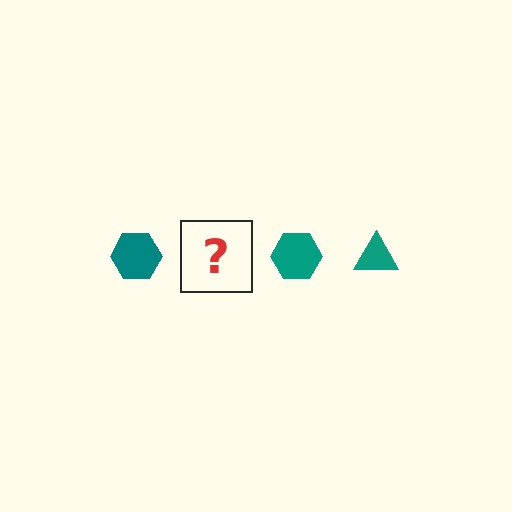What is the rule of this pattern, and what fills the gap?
The rule is that the pattern cycles through hexagon, triangle shapes in teal. The gap should be filled with a teal triangle.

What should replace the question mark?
The question mark should be replaced with a teal triangle.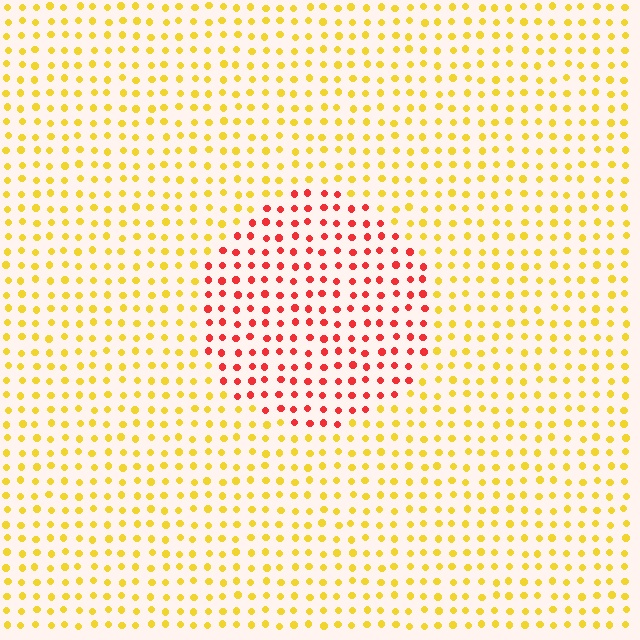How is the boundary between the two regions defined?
The boundary is defined purely by a slight shift in hue (about 53 degrees). Spacing, size, and orientation are identical on both sides.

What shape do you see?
I see a circle.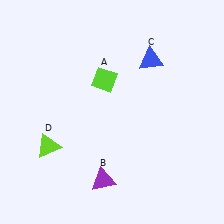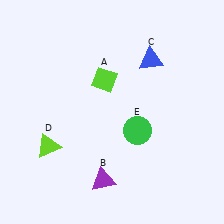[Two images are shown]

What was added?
A green circle (E) was added in Image 2.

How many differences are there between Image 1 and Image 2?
There is 1 difference between the two images.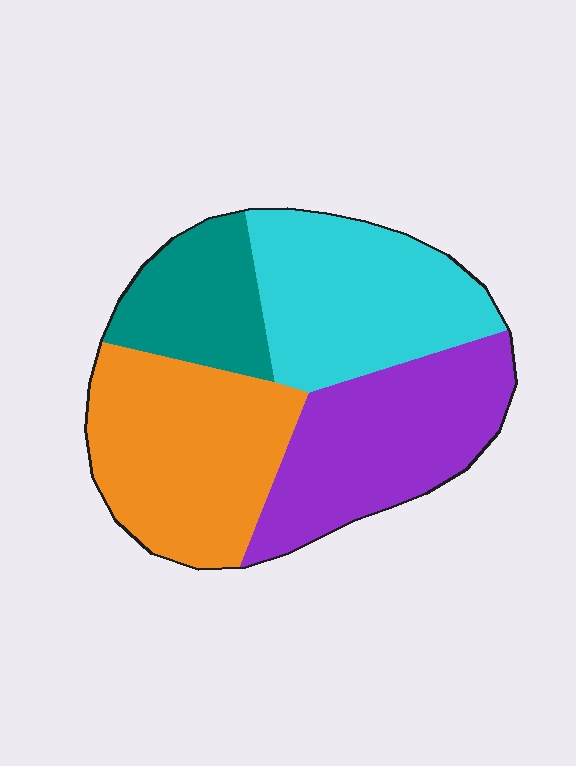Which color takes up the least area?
Teal, at roughly 15%.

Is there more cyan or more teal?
Cyan.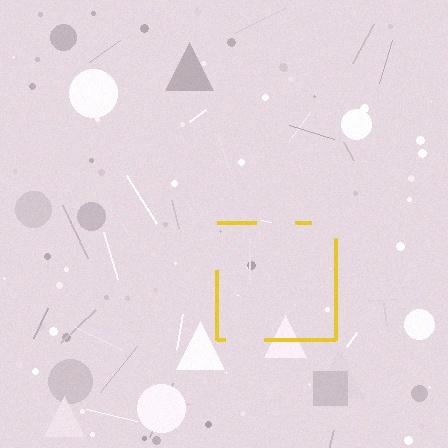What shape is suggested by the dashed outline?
The dashed outline suggests a square.